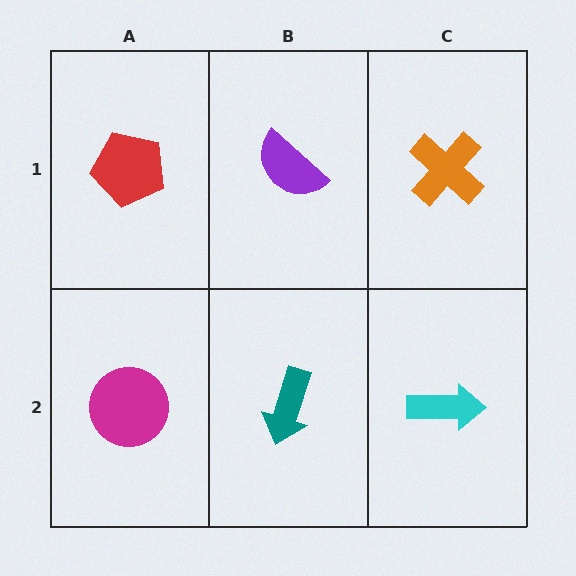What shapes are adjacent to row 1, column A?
A magenta circle (row 2, column A), a purple semicircle (row 1, column B).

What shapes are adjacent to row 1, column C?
A cyan arrow (row 2, column C), a purple semicircle (row 1, column B).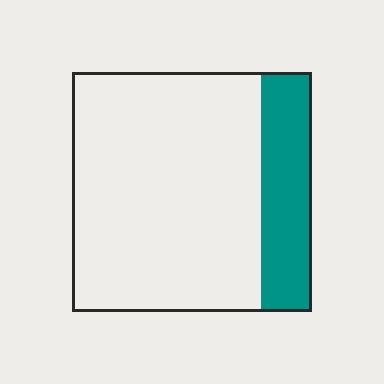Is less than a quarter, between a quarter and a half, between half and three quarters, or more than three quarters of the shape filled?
Less than a quarter.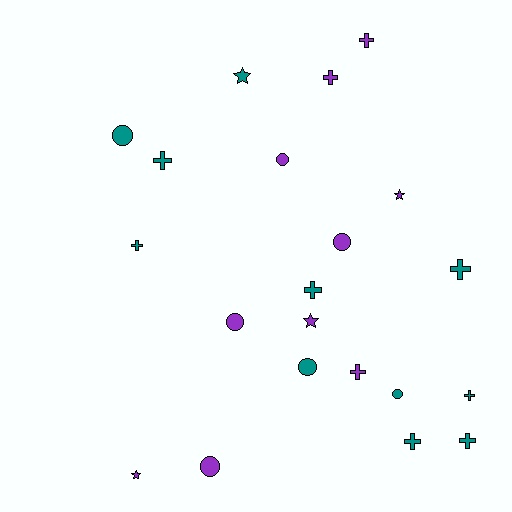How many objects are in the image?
There are 21 objects.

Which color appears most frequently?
Teal, with 11 objects.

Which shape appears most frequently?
Cross, with 10 objects.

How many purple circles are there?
There are 4 purple circles.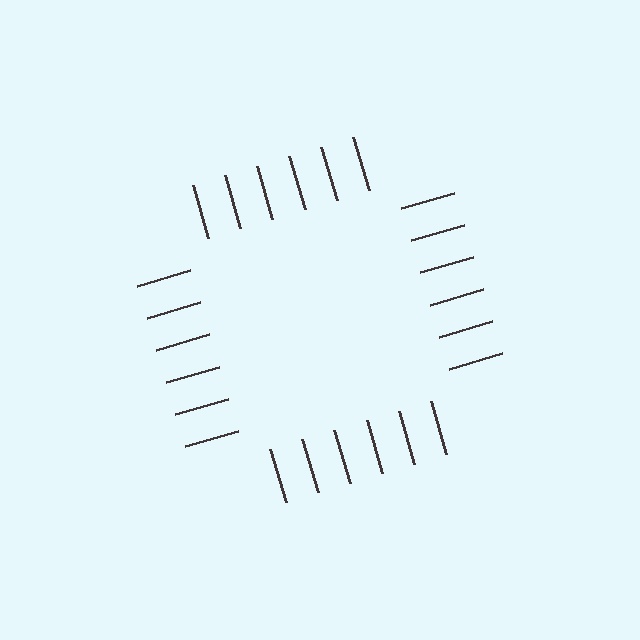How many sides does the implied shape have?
4 sides — the line-ends trace a square.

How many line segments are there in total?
24 — 6 along each of the 4 edges.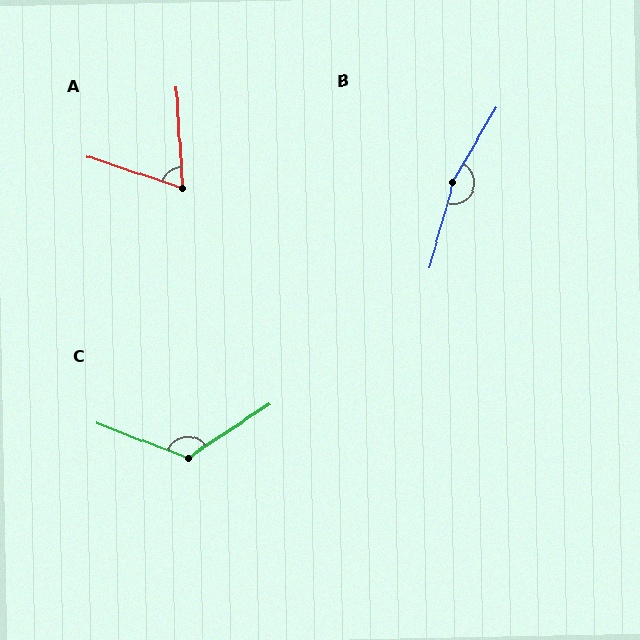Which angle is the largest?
B, at approximately 166 degrees.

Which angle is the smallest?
A, at approximately 68 degrees.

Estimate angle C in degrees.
Approximately 125 degrees.